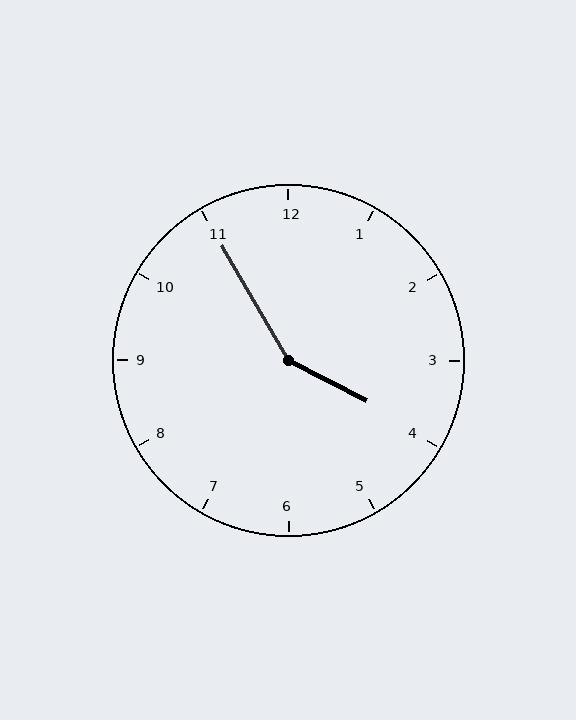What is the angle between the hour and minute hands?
Approximately 148 degrees.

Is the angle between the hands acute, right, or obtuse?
It is obtuse.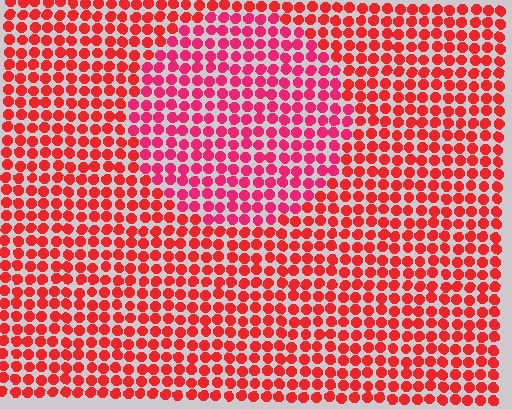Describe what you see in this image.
The image is filled with small red elements in a uniform arrangement. A circle-shaped region is visible where the elements are tinted to a slightly different hue, forming a subtle color boundary.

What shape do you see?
I see a circle.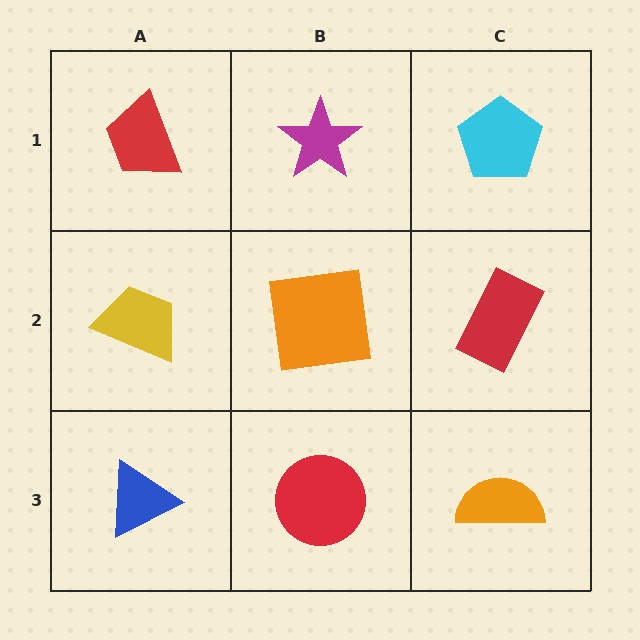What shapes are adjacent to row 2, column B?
A magenta star (row 1, column B), a red circle (row 3, column B), a yellow trapezoid (row 2, column A), a red rectangle (row 2, column C).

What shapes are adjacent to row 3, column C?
A red rectangle (row 2, column C), a red circle (row 3, column B).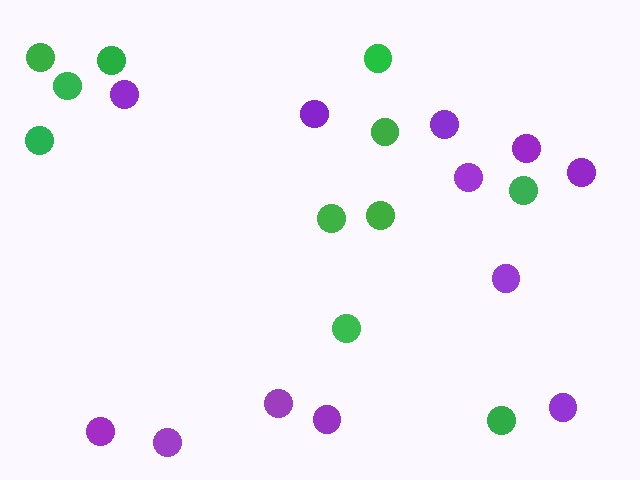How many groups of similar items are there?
There are 2 groups: one group of purple circles (12) and one group of green circles (11).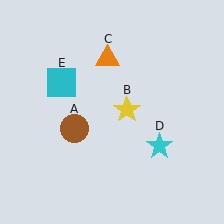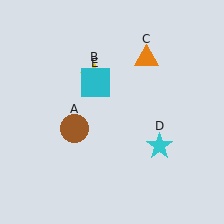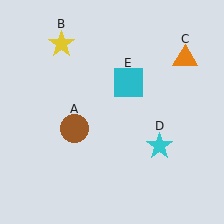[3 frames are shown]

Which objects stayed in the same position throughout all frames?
Brown circle (object A) and cyan star (object D) remained stationary.